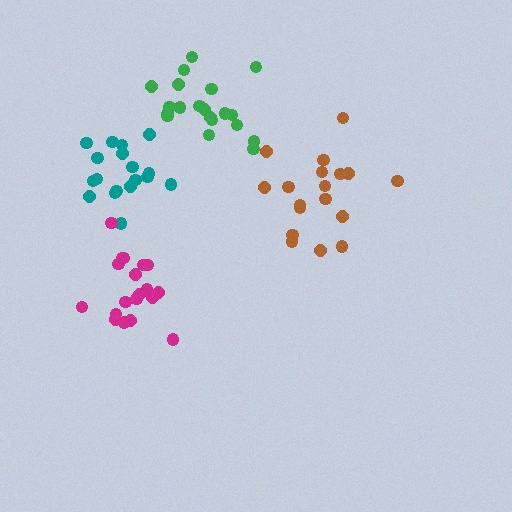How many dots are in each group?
Group 1: 18 dots, Group 2: 18 dots, Group 3: 20 dots, Group 4: 19 dots (75 total).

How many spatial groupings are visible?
There are 4 spatial groupings.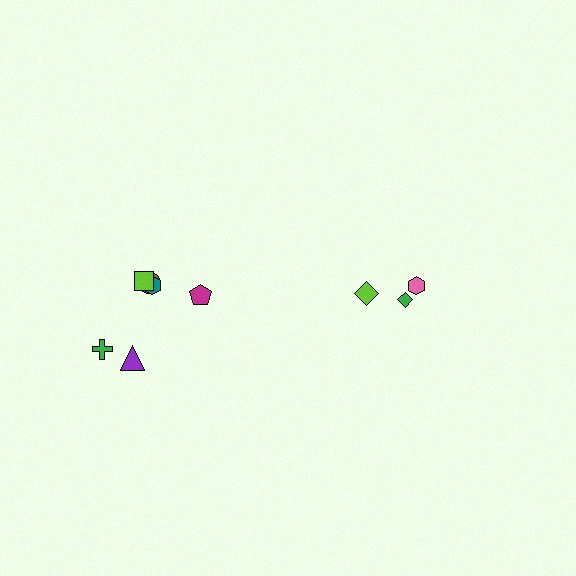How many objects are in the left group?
There are 6 objects.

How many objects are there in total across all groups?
There are 9 objects.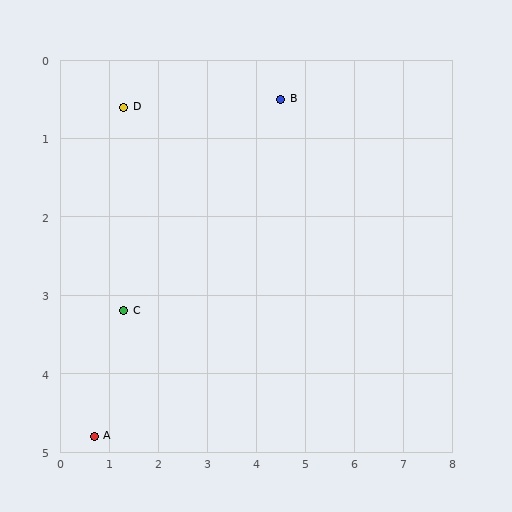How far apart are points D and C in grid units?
Points D and C are about 2.6 grid units apart.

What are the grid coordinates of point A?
Point A is at approximately (0.7, 4.8).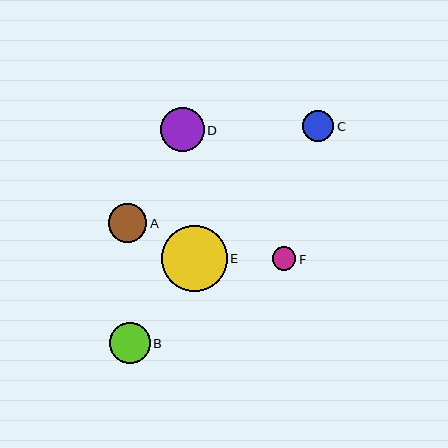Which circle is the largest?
Circle E is the largest with a size of approximately 66 pixels.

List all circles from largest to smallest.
From largest to smallest: E, D, B, A, C, F.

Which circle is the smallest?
Circle F is the smallest with a size of approximately 23 pixels.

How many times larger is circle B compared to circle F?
Circle B is approximately 1.8 times the size of circle F.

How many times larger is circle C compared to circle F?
Circle C is approximately 1.3 times the size of circle F.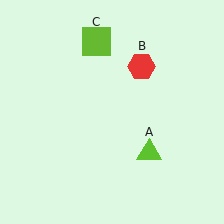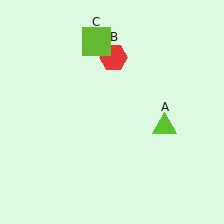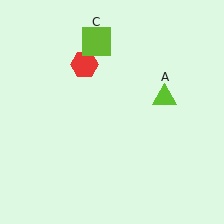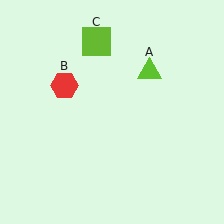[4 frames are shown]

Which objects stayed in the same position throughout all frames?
Lime square (object C) remained stationary.